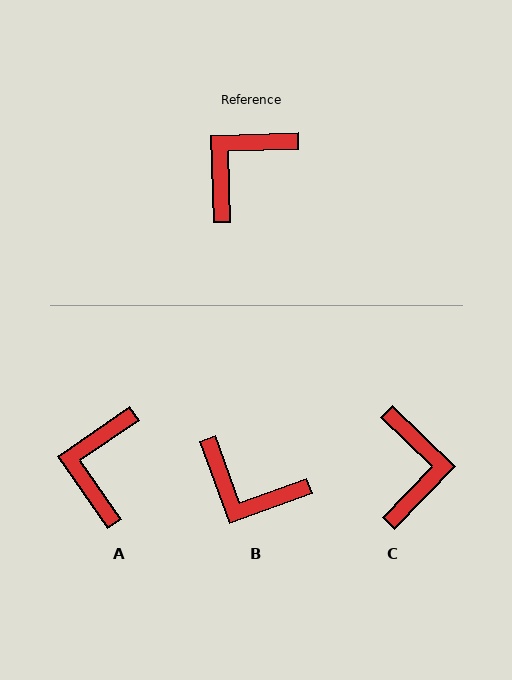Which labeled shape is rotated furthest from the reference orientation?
C, about 136 degrees away.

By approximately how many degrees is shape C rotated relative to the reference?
Approximately 136 degrees clockwise.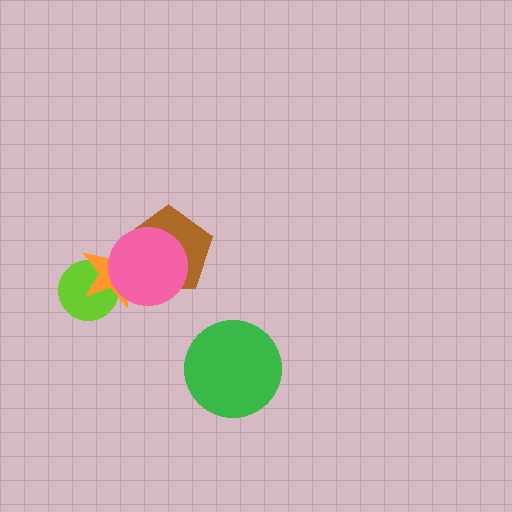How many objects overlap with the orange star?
3 objects overlap with the orange star.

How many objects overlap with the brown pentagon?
2 objects overlap with the brown pentagon.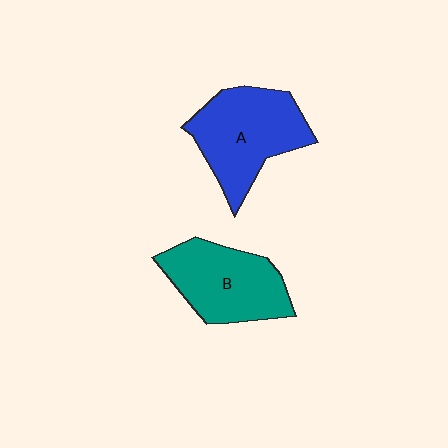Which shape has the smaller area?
Shape B (teal).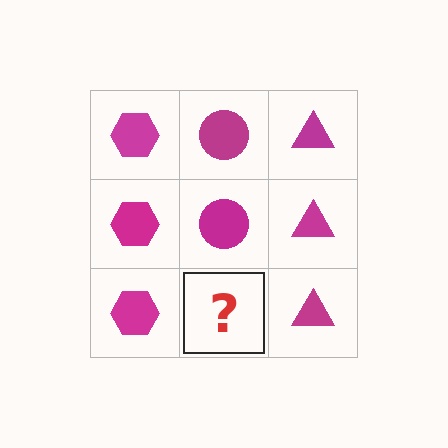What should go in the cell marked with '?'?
The missing cell should contain a magenta circle.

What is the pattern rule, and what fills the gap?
The rule is that each column has a consistent shape. The gap should be filled with a magenta circle.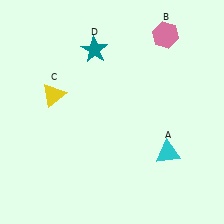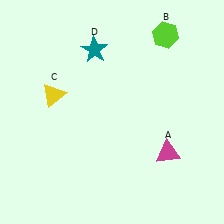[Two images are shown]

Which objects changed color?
A changed from cyan to magenta. B changed from pink to lime.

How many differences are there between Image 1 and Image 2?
There are 2 differences between the two images.